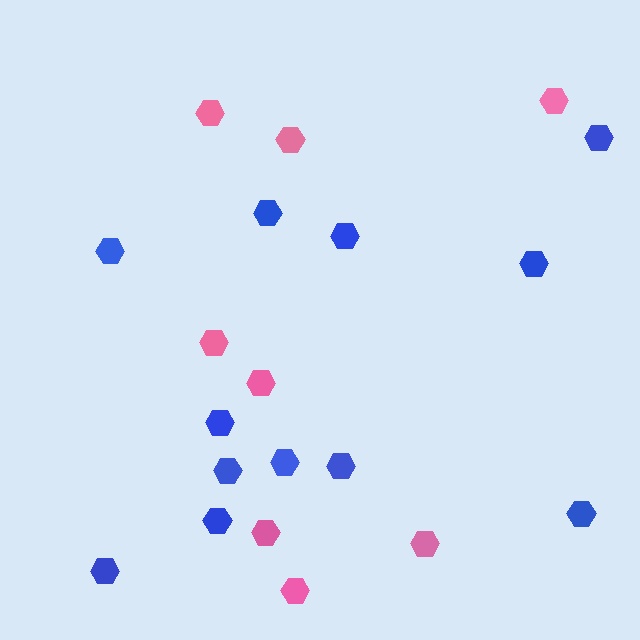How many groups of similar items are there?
There are 2 groups: one group of pink hexagons (8) and one group of blue hexagons (12).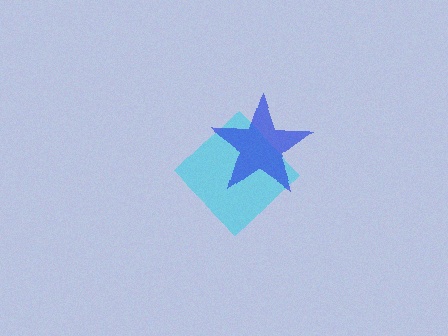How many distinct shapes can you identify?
There are 2 distinct shapes: a cyan diamond, a blue star.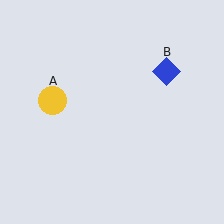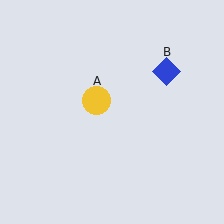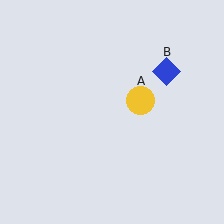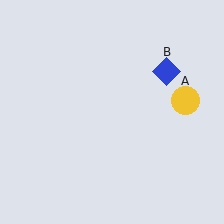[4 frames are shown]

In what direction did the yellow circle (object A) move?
The yellow circle (object A) moved right.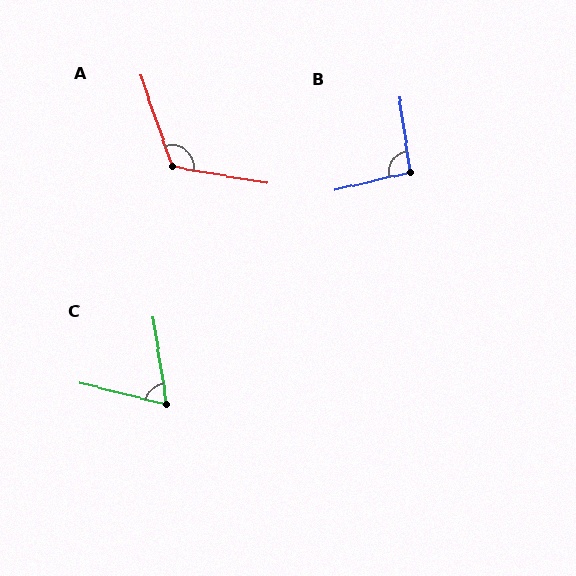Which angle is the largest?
A, at approximately 119 degrees.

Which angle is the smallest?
C, at approximately 67 degrees.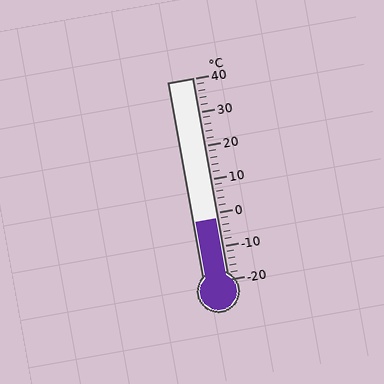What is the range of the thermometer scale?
The thermometer scale ranges from -20°C to 40°C.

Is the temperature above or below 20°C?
The temperature is below 20°C.